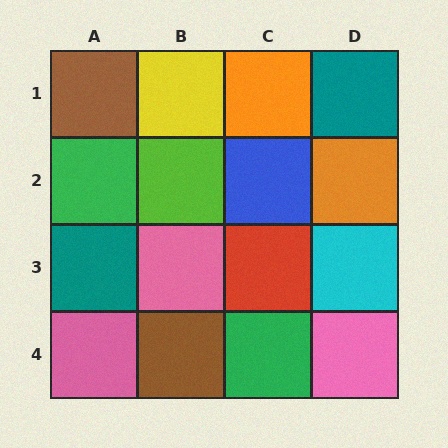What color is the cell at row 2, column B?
Lime.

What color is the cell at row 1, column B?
Yellow.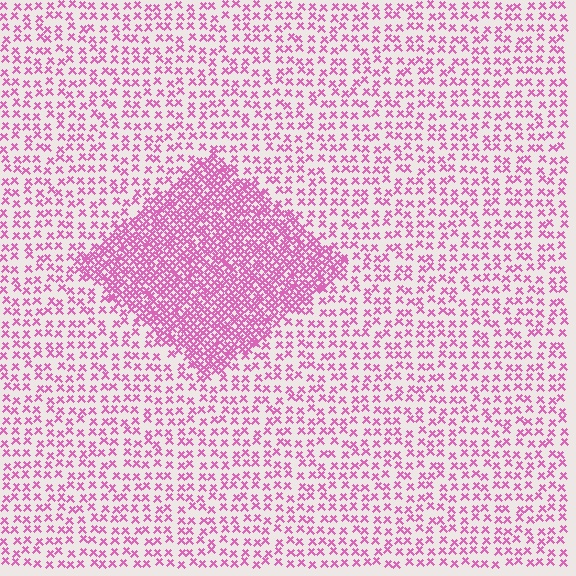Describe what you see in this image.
The image contains small pink elements arranged at two different densities. A diamond-shaped region is visible where the elements are more densely packed than the surrounding area.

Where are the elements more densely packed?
The elements are more densely packed inside the diamond boundary.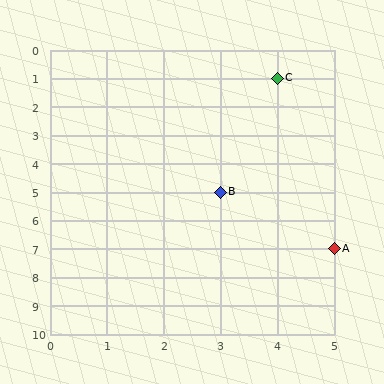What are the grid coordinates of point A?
Point A is at grid coordinates (5, 7).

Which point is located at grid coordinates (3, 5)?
Point B is at (3, 5).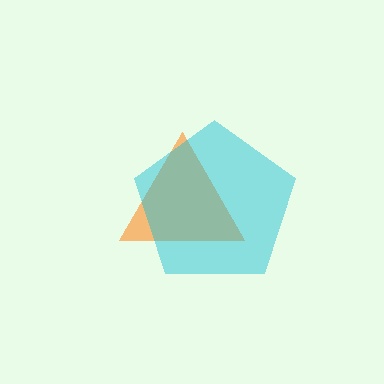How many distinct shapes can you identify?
There are 2 distinct shapes: an orange triangle, a cyan pentagon.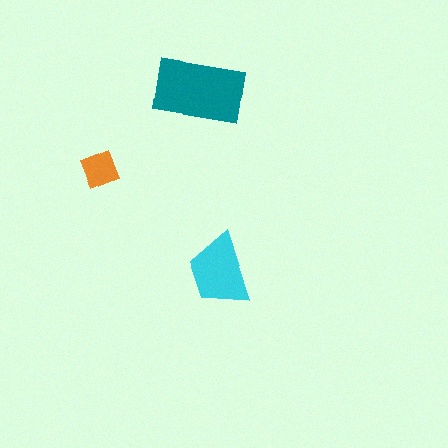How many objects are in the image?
There are 3 objects in the image.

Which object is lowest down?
The cyan trapezoid is bottommost.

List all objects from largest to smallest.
The teal rectangle, the cyan trapezoid, the orange diamond.